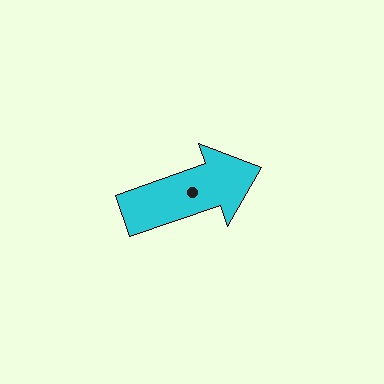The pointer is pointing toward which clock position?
Roughly 2 o'clock.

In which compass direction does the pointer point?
East.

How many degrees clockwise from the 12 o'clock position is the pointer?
Approximately 71 degrees.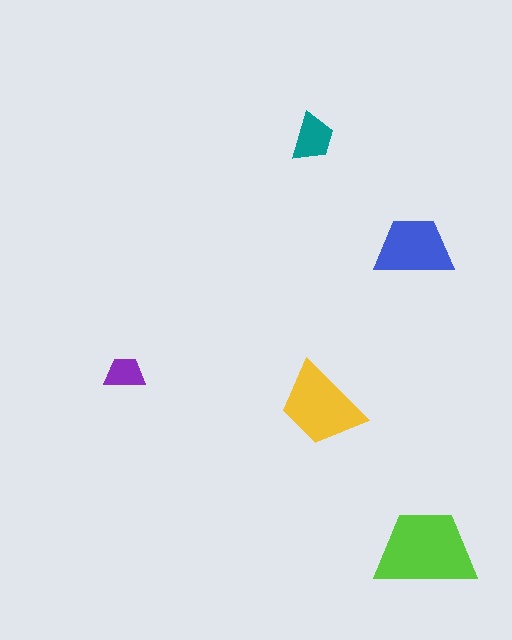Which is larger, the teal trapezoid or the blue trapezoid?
The blue one.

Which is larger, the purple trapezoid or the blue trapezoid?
The blue one.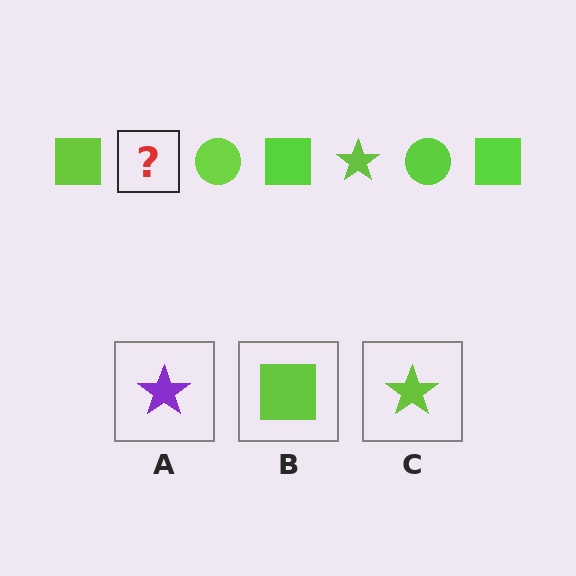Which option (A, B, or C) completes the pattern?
C.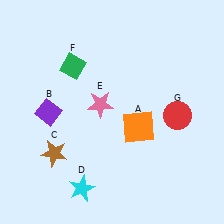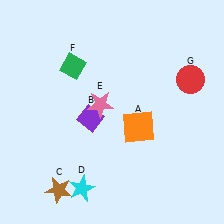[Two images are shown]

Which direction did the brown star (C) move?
The brown star (C) moved down.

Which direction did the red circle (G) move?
The red circle (G) moved up.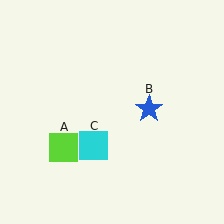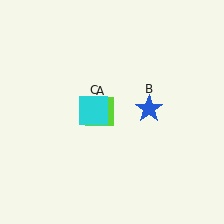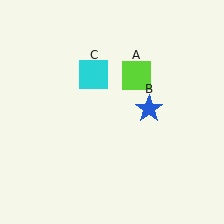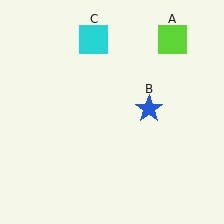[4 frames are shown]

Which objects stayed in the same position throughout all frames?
Blue star (object B) remained stationary.